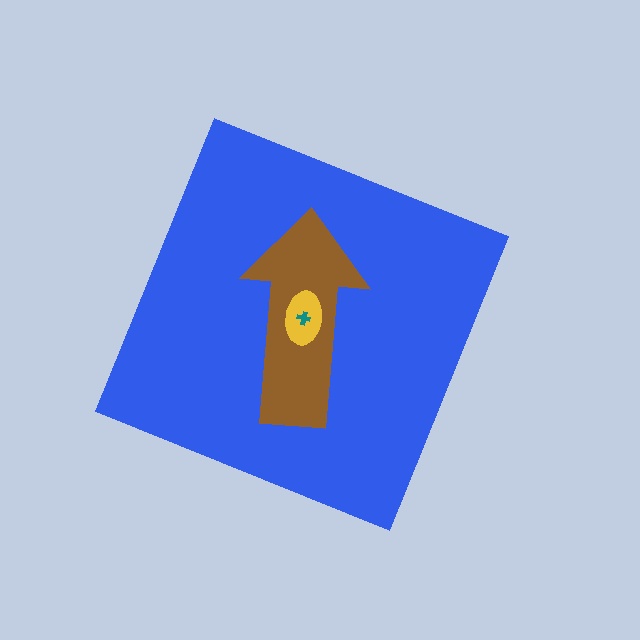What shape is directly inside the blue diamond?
The brown arrow.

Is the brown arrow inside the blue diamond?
Yes.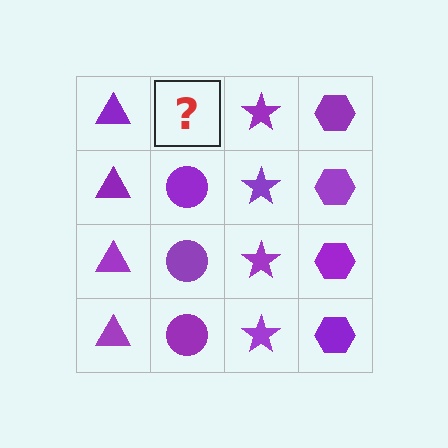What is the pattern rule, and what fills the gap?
The rule is that each column has a consistent shape. The gap should be filled with a purple circle.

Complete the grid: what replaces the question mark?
The question mark should be replaced with a purple circle.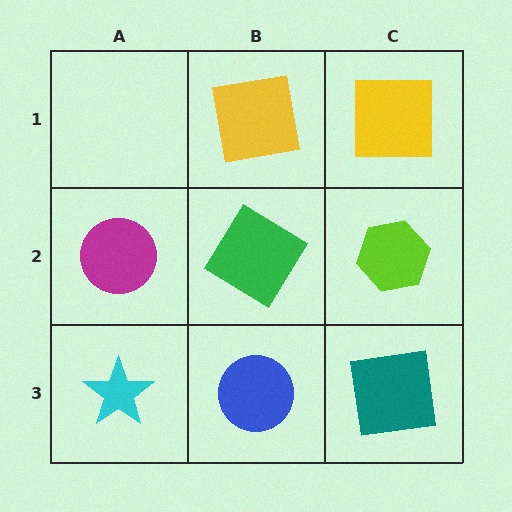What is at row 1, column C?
A yellow square.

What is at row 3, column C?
A teal square.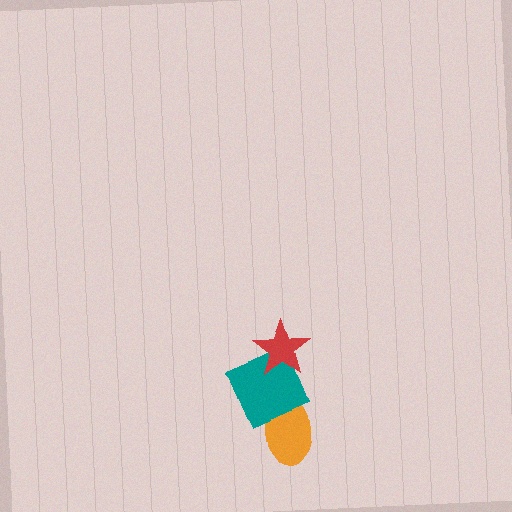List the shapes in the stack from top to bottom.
From top to bottom: the red star, the teal square, the orange ellipse.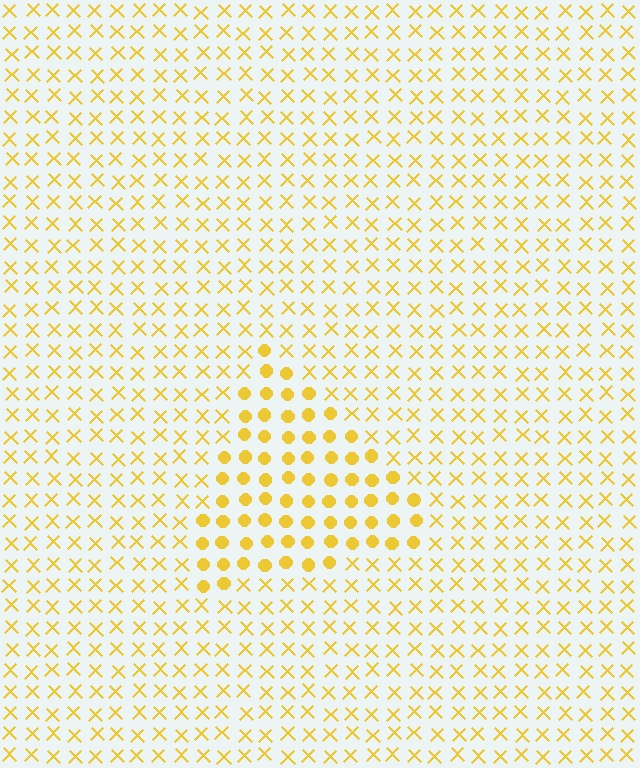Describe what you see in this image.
The image is filled with small yellow elements arranged in a uniform grid. A triangle-shaped region contains circles, while the surrounding area contains X marks. The boundary is defined purely by the change in element shape.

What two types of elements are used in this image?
The image uses circles inside the triangle region and X marks outside it.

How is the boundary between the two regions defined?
The boundary is defined by a change in element shape: circles inside vs. X marks outside. All elements share the same color and spacing.